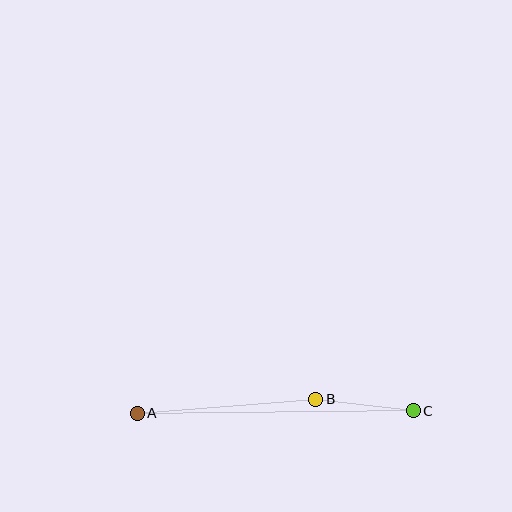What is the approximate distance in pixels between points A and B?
The distance between A and B is approximately 179 pixels.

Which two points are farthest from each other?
Points A and C are farthest from each other.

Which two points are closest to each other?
Points B and C are closest to each other.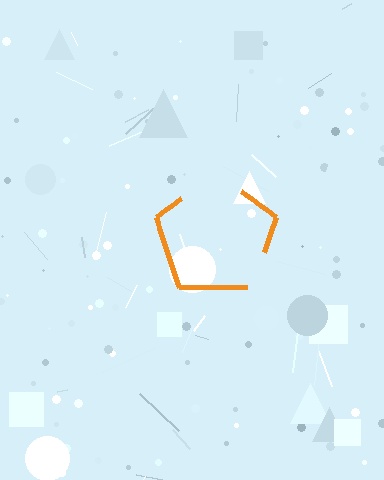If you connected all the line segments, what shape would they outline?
They would outline a pentagon.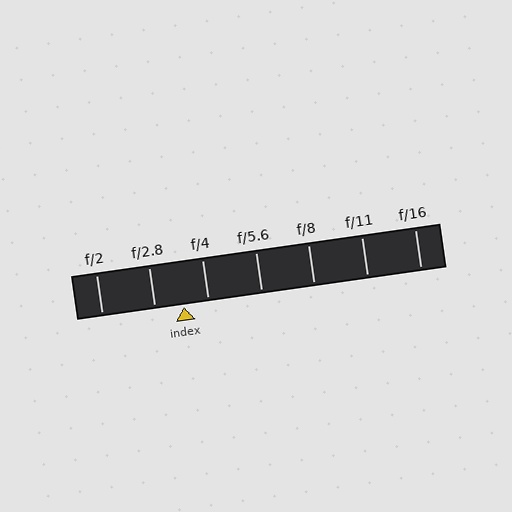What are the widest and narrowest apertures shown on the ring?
The widest aperture shown is f/2 and the narrowest is f/16.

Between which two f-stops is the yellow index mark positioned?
The index mark is between f/2.8 and f/4.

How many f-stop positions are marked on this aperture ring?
There are 7 f-stop positions marked.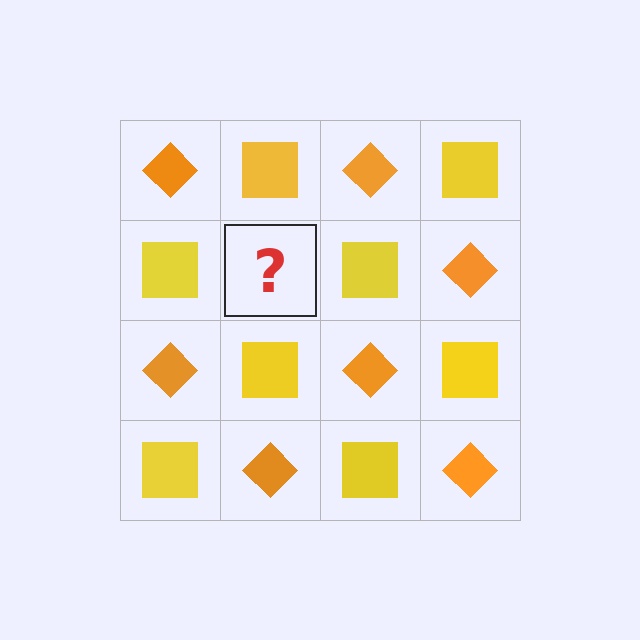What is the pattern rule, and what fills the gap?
The rule is that it alternates orange diamond and yellow square in a checkerboard pattern. The gap should be filled with an orange diamond.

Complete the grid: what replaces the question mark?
The question mark should be replaced with an orange diamond.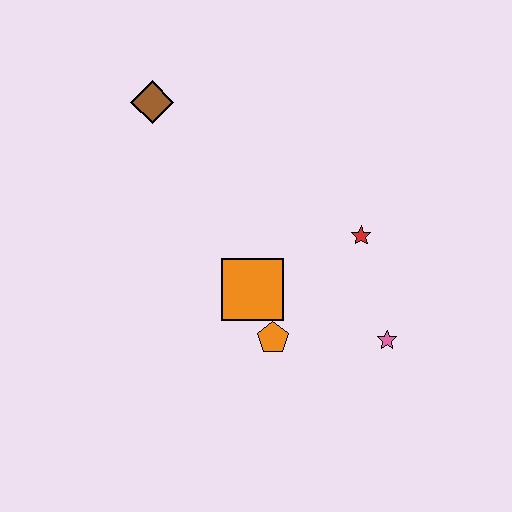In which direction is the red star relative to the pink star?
The red star is above the pink star.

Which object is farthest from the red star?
The brown diamond is farthest from the red star.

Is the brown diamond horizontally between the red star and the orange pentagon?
No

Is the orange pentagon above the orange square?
No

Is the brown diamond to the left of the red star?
Yes